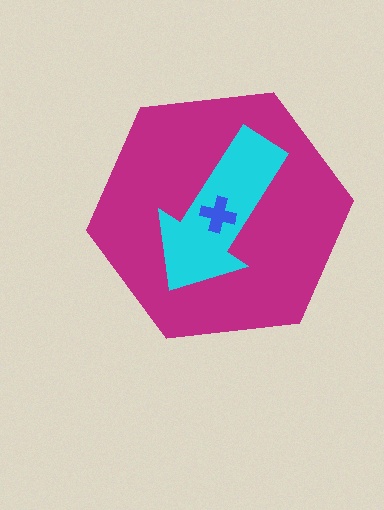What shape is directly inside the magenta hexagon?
The cyan arrow.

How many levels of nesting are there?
3.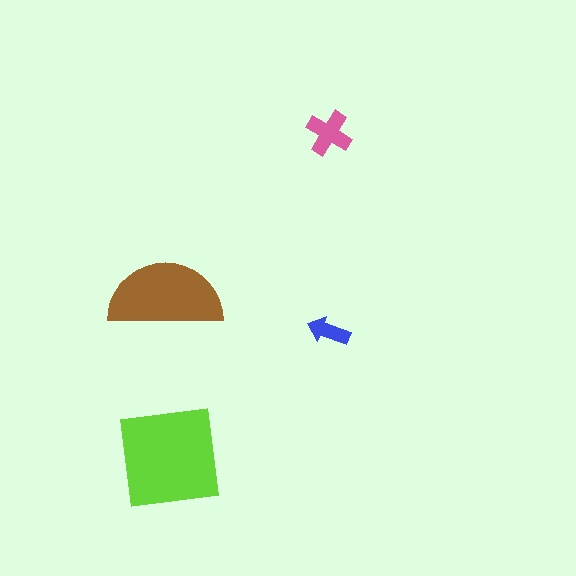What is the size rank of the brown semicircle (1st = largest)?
2nd.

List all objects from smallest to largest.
The blue arrow, the pink cross, the brown semicircle, the lime square.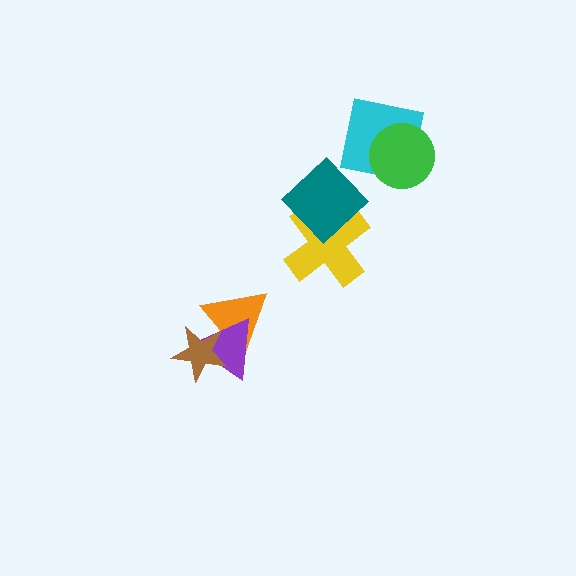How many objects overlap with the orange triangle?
2 objects overlap with the orange triangle.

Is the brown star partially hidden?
No, no other shape covers it.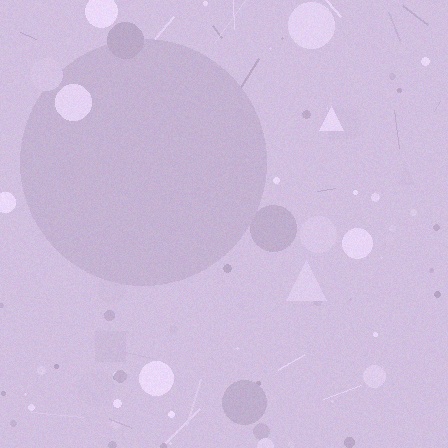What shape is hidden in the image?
A circle is hidden in the image.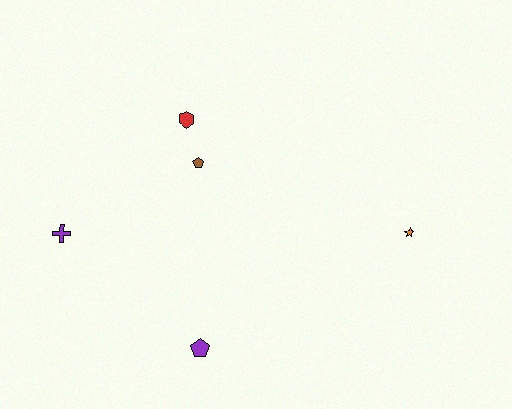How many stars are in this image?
There is 1 star.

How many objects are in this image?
There are 5 objects.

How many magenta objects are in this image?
There are no magenta objects.